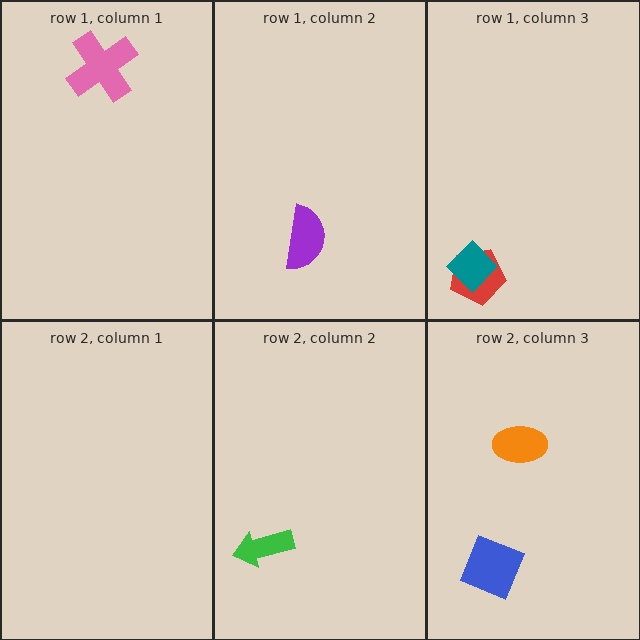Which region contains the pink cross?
The row 1, column 1 region.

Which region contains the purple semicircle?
The row 1, column 2 region.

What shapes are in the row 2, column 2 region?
The green arrow.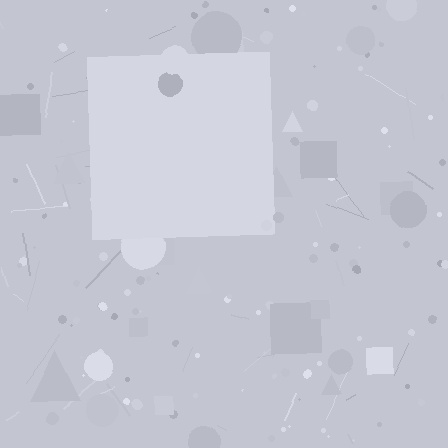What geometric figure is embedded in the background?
A square is embedded in the background.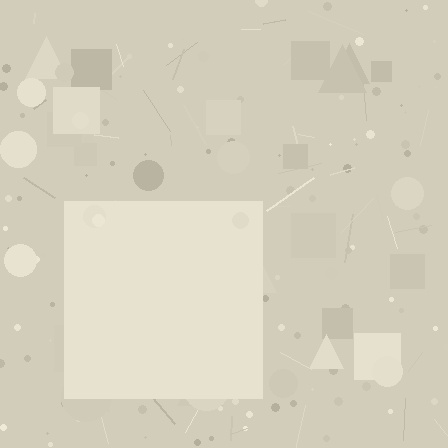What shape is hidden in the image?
A square is hidden in the image.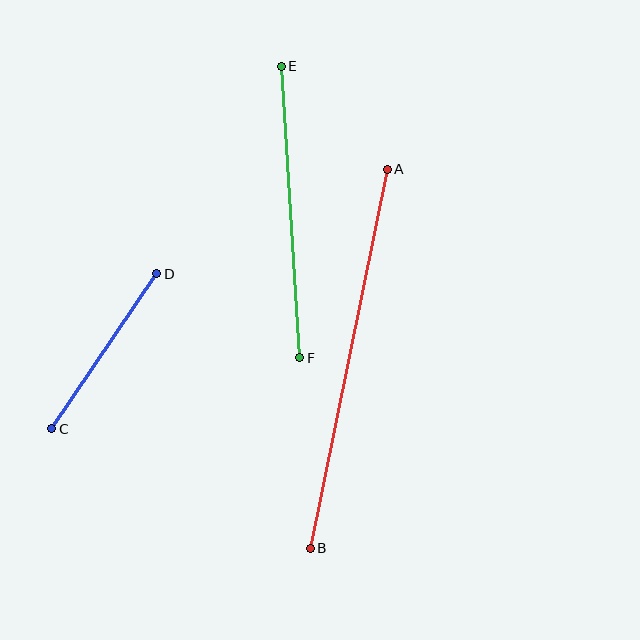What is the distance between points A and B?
The distance is approximately 387 pixels.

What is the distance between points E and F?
The distance is approximately 292 pixels.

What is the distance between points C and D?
The distance is approximately 187 pixels.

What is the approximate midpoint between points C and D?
The midpoint is at approximately (104, 351) pixels.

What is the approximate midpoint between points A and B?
The midpoint is at approximately (349, 359) pixels.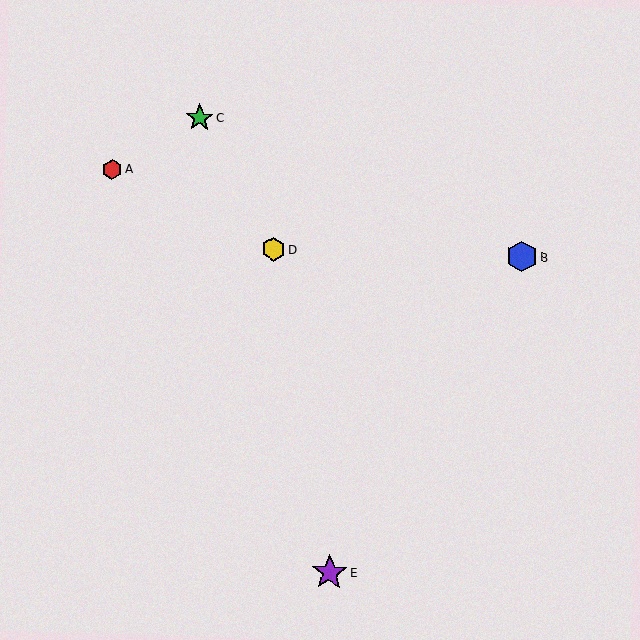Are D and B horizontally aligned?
Yes, both are at y≈249.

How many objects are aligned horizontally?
2 objects (B, D) are aligned horizontally.